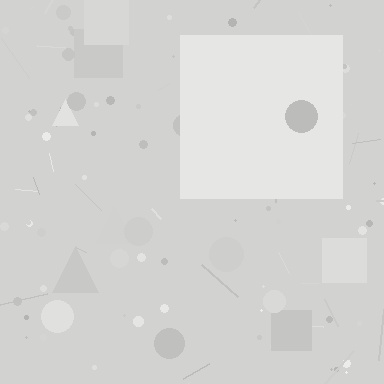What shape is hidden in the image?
A square is hidden in the image.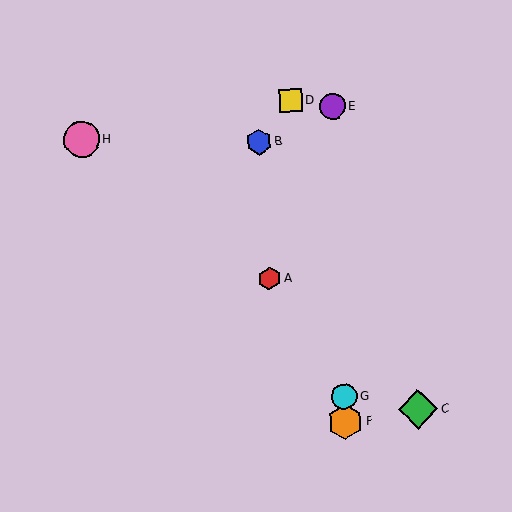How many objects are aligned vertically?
3 objects (E, F, G) are aligned vertically.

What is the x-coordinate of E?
Object E is at x≈332.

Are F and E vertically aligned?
Yes, both are at x≈345.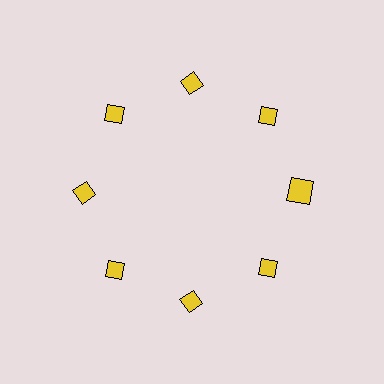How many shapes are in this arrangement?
There are 8 shapes arranged in a ring pattern.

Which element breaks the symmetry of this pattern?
The yellow square at roughly the 3 o'clock position breaks the symmetry. All other shapes are yellow diamonds.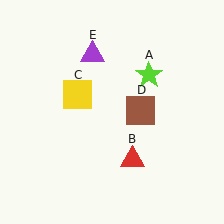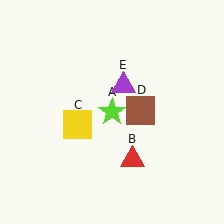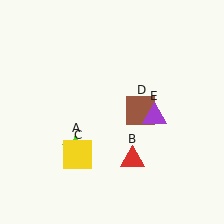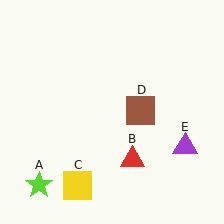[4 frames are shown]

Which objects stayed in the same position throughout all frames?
Red triangle (object B) and brown square (object D) remained stationary.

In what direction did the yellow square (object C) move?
The yellow square (object C) moved down.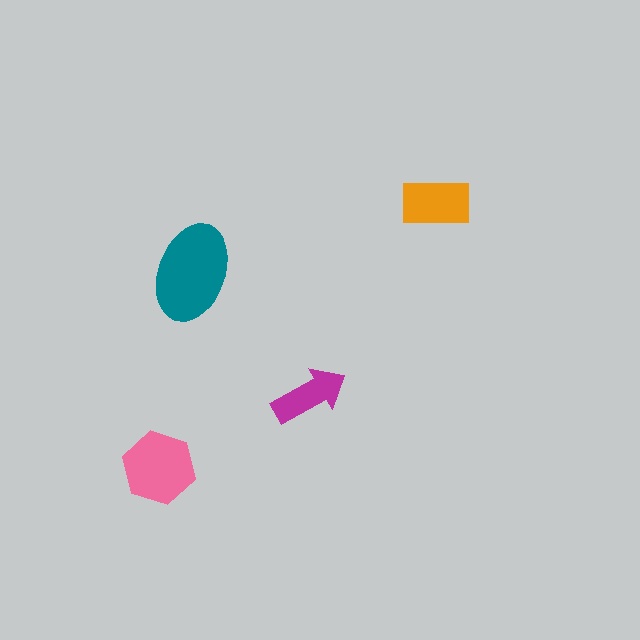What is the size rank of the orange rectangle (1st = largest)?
3rd.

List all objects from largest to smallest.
The teal ellipse, the pink hexagon, the orange rectangle, the magenta arrow.